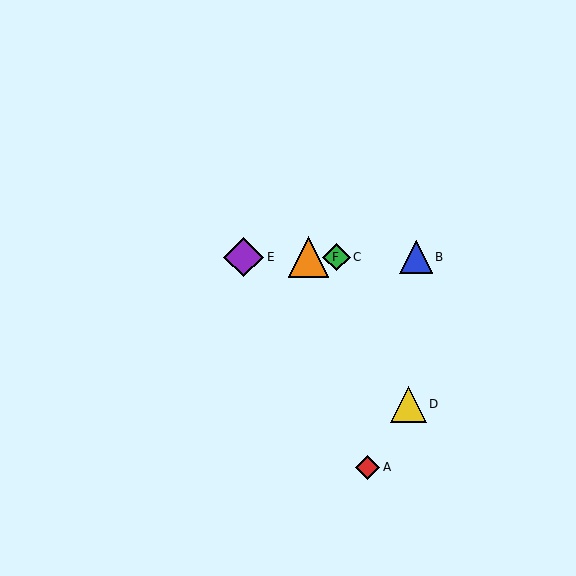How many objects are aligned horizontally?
4 objects (B, C, E, F) are aligned horizontally.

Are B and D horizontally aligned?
No, B is at y≈257 and D is at y≈404.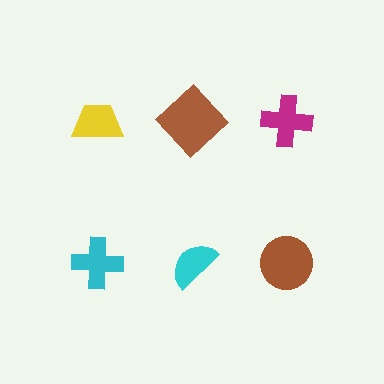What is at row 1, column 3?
A magenta cross.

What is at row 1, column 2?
A brown diamond.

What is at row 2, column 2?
A cyan semicircle.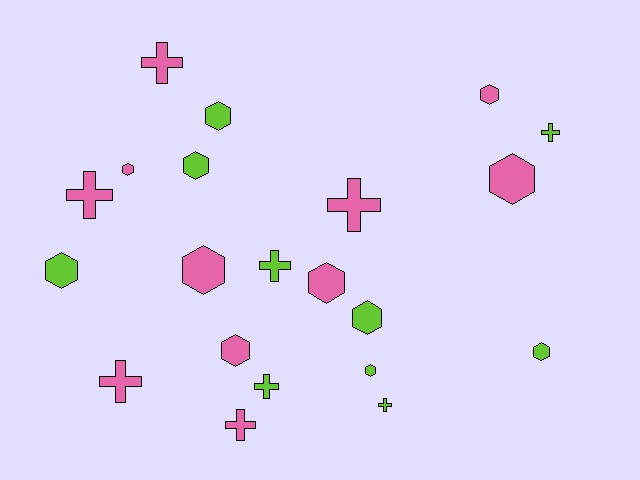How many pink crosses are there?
There are 5 pink crosses.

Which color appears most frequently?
Pink, with 11 objects.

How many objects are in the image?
There are 21 objects.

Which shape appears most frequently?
Hexagon, with 12 objects.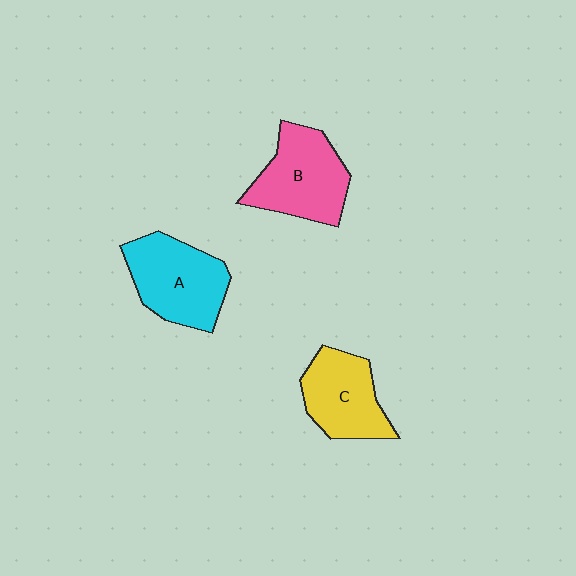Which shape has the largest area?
Shape A (cyan).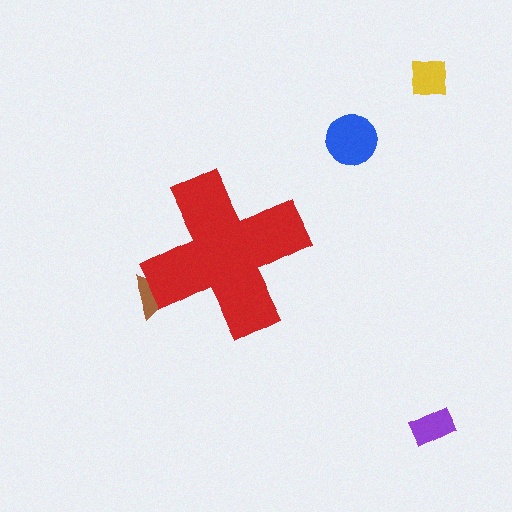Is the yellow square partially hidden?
No, the yellow square is fully visible.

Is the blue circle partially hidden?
No, the blue circle is fully visible.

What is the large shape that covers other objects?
A red cross.